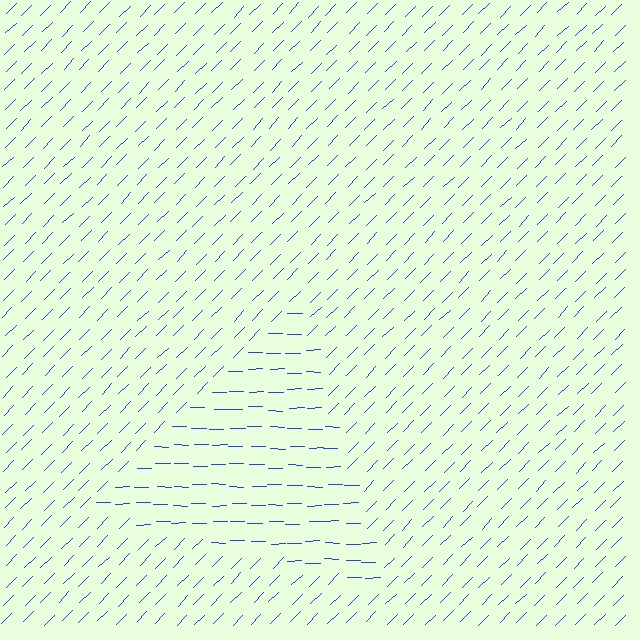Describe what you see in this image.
The image is filled with small blue line segments. A triangle region in the image has lines oriented differently from the surrounding lines, creating a visible texture boundary.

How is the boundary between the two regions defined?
The boundary is defined purely by a change in line orientation (approximately 45 degrees difference). All lines are the same color and thickness.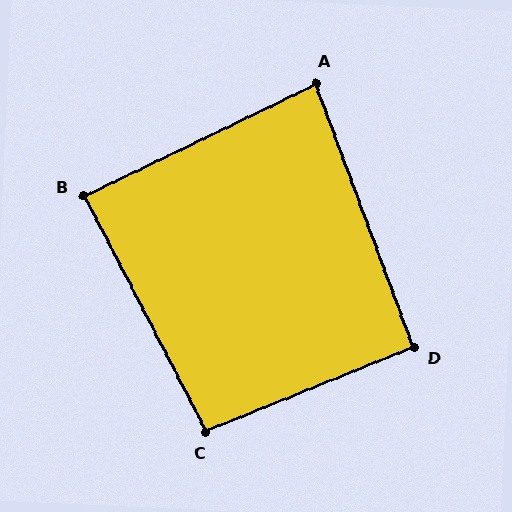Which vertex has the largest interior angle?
C, at approximately 95 degrees.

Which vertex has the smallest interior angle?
A, at approximately 85 degrees.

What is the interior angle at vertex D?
Approximately 92 degrees (approximately right).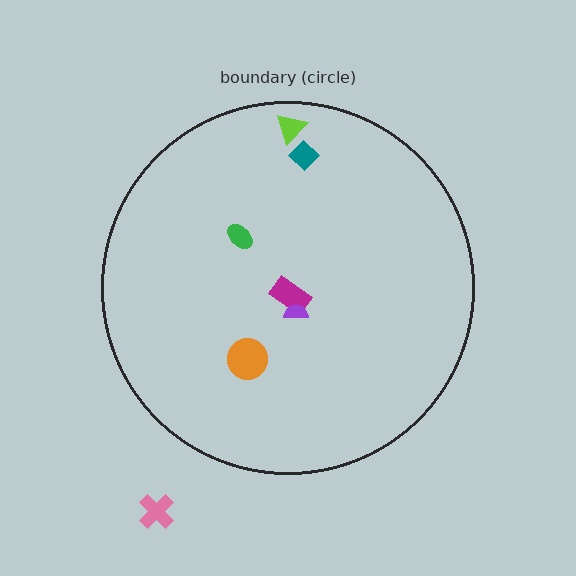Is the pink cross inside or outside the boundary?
Outside.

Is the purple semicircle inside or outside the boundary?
Inside.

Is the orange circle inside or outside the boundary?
Inside.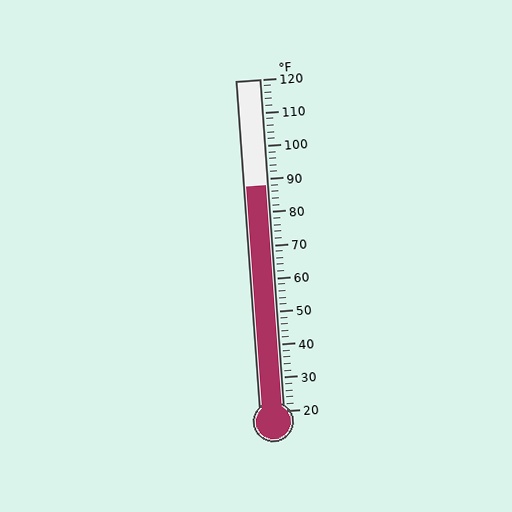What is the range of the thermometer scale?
The thermometer scale ranges from 20°F to 120°F.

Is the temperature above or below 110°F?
The temperature is below 110°F.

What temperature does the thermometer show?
The thermometer shows approximately 88°F.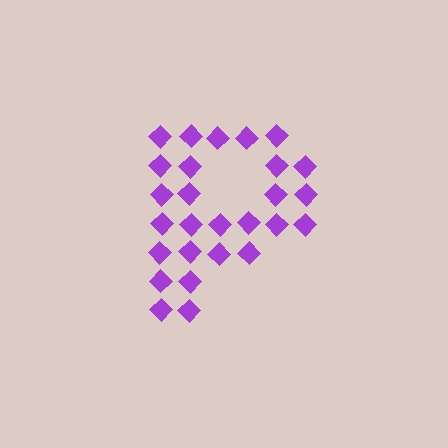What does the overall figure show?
The overall figure shows the letter P.